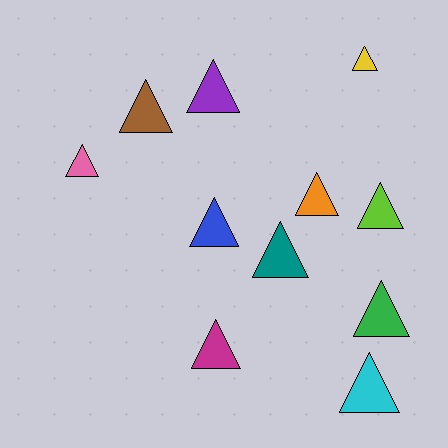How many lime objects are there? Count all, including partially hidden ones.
There is 1 lime object.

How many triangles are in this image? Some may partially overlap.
There are 11 triangles.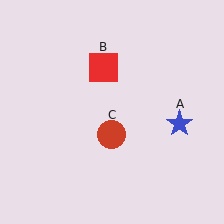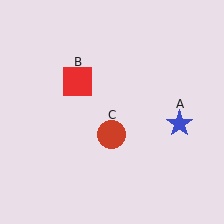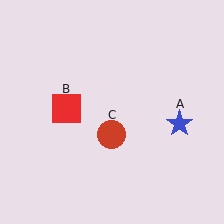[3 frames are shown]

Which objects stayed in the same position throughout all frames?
Blue star (object A) and red circle (object C) remained stationary.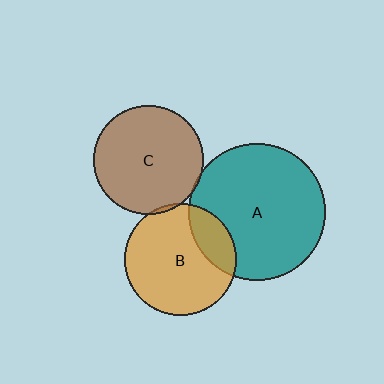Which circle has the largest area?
Circle A (teal).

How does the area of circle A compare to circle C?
Approximately 1.6 times.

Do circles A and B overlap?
Yes.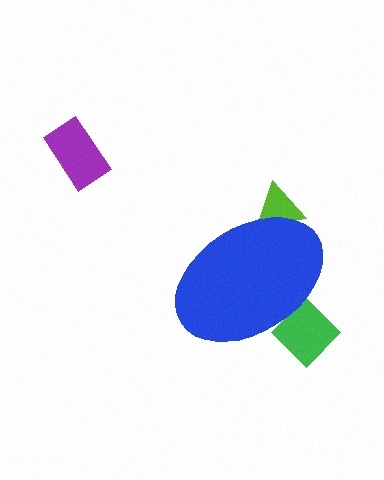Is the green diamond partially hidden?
Yes, the green diamond is partially hidden behind the blue ellipse.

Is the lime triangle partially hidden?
Yes, the lime triangle is partially hidden behind the blue ellipse.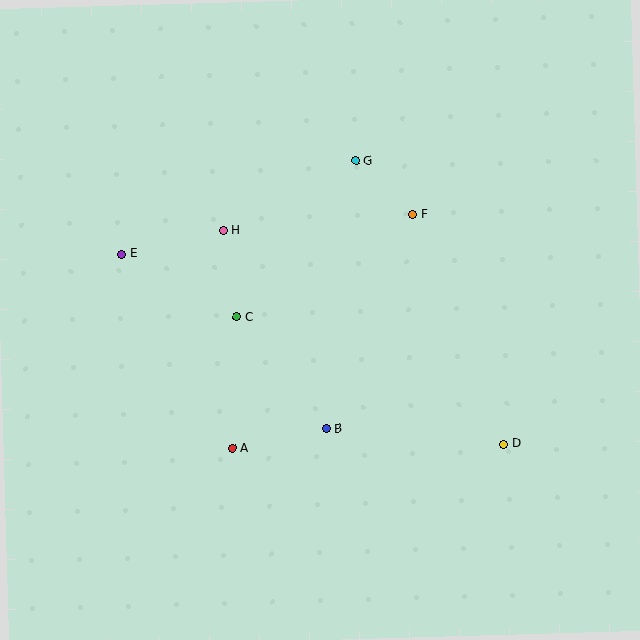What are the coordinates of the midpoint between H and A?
The midpoint between H and A is at (228, 339).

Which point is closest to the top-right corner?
Point F is closest to the top-right corner.